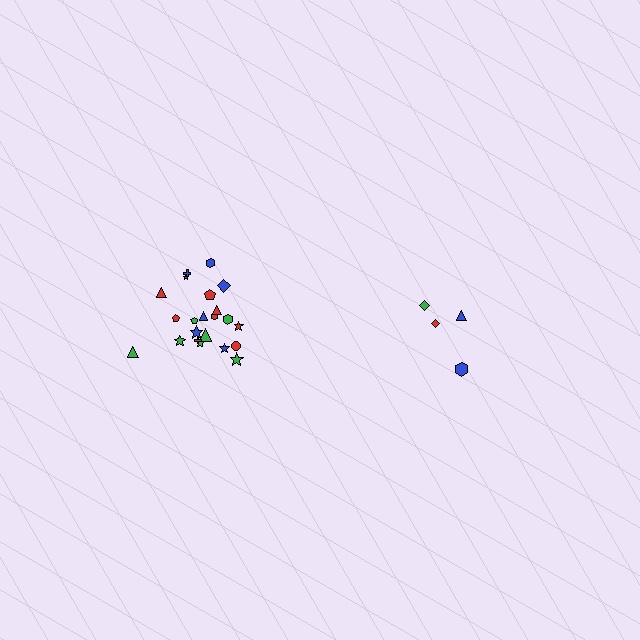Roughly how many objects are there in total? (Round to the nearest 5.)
Roughly 25 objects in total.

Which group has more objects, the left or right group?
The left group.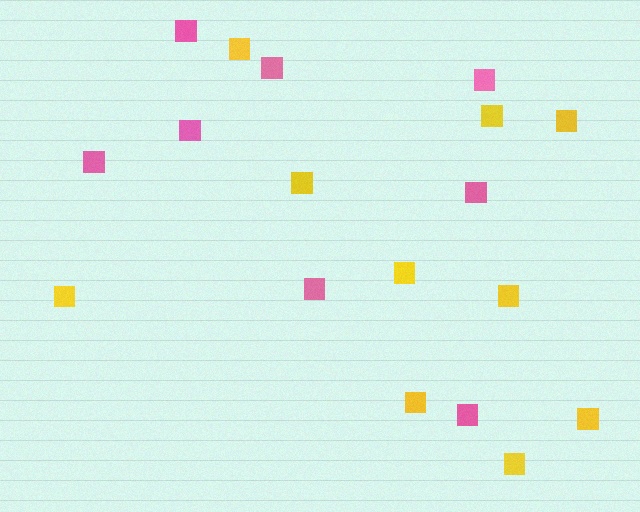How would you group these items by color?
There are 2 groups: one group of pink squares (8) and one group of yellow squares (10).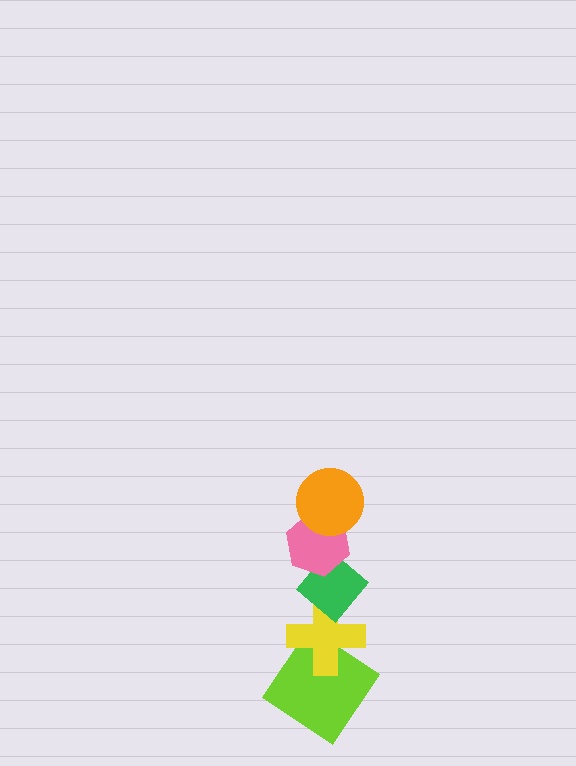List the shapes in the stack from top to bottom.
From top to bottom: the orange circle, the pink hexagon, the green diamond, the yellow cross, the lime diamond.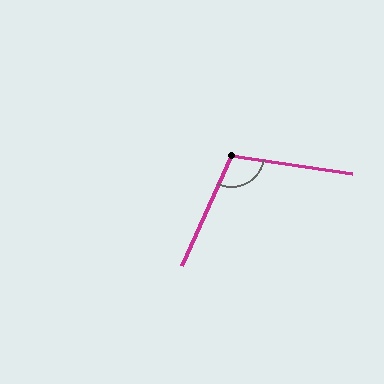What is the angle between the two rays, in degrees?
Approximately 105 degrees.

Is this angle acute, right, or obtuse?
It is obtuse.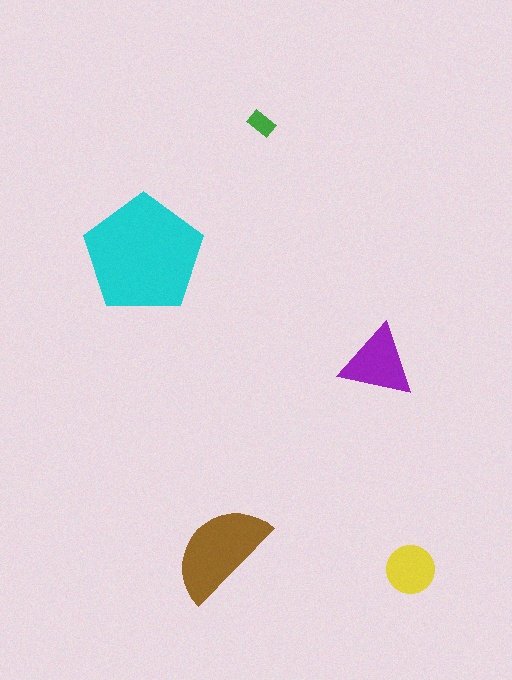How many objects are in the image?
There are 5 objects in the image.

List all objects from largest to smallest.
The cyan pentagon, the brown semicircle, the purple triangle, the yellow circle, the green rectangle.